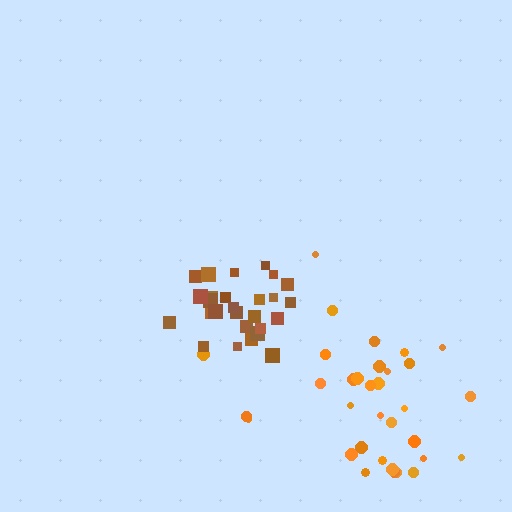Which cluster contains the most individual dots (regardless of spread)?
Orange (34).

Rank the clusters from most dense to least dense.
brown, orange.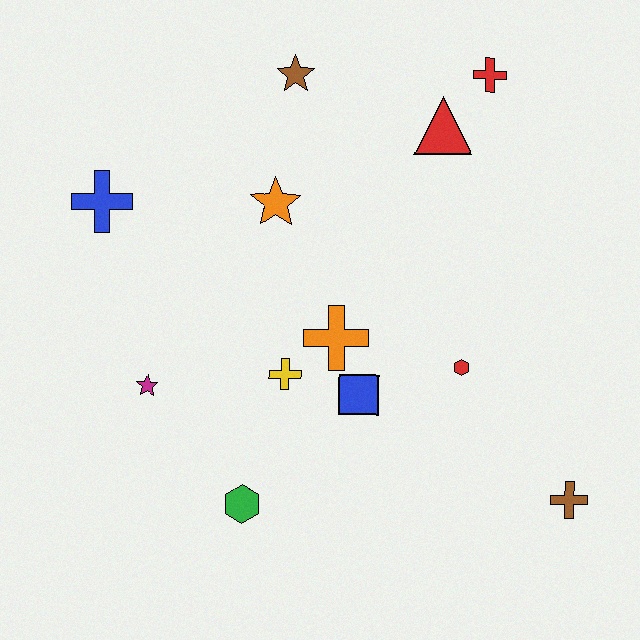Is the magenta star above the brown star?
No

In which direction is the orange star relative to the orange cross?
The orange star is above the orange cross.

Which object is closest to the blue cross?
The orange star is closest to the blue cross.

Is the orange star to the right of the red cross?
No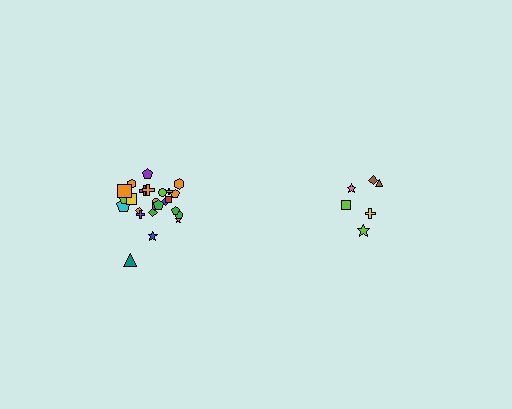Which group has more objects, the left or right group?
The left group.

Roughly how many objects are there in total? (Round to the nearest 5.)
Roughly 30 objects in total.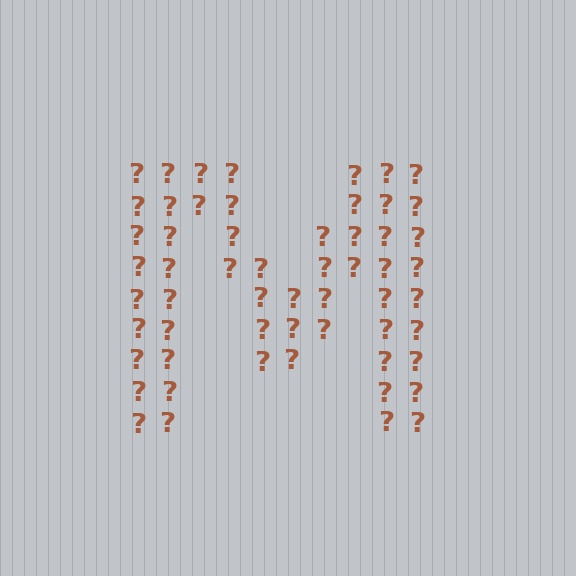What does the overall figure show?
The overall figure shows the letter M.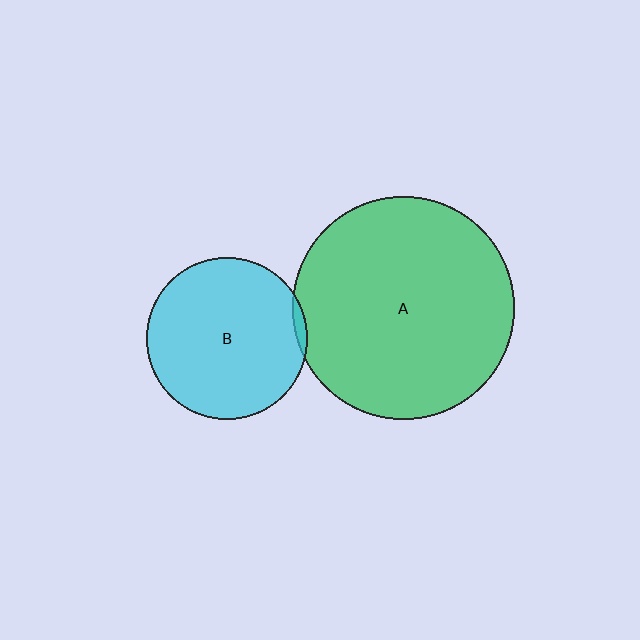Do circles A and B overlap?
Yes.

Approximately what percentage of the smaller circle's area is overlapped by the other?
Approximately 5%.